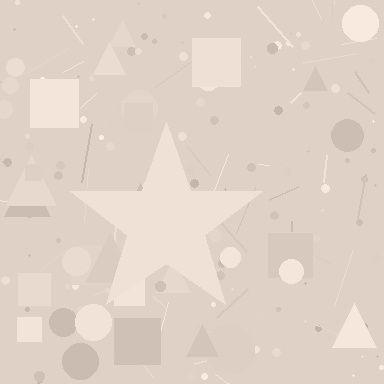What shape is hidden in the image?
A star is hidden in the image.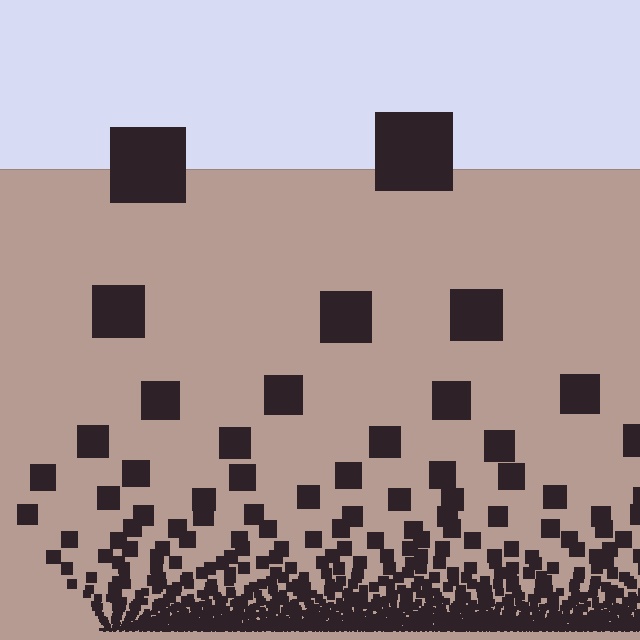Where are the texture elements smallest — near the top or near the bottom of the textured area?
Near the bottom.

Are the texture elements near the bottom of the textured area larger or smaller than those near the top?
Smaller. The gradient is inverted — elements near the bottom are smaller and denser.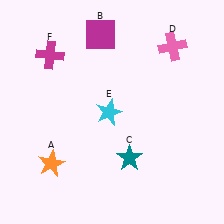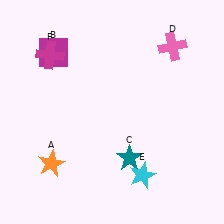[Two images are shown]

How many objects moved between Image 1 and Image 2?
2 objects moved between the two images.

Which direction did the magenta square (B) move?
The magenta square (B) moved left.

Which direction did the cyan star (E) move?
The cyan star (E) moved down.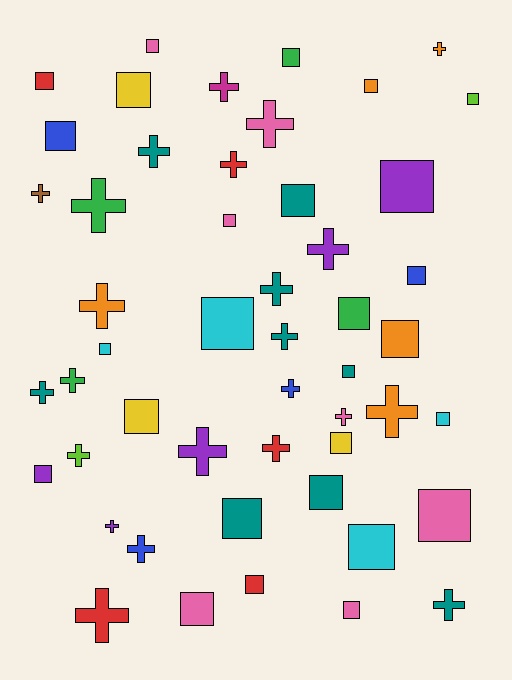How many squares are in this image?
There are 27 squares.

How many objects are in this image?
There are 50 objects.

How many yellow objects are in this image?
There are 3 yellow objects.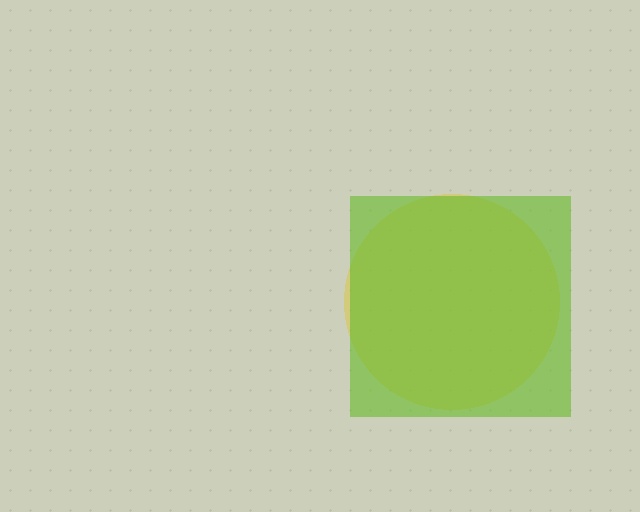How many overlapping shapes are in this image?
There are 2 overlapping shapes in the image.